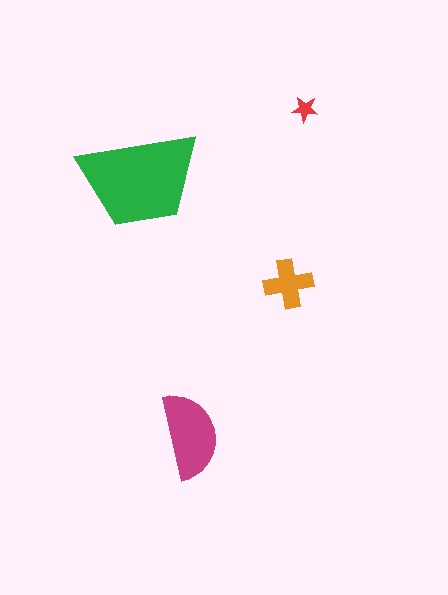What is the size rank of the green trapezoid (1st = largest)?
1st.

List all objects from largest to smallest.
The green trapezoid, the magenta semicircle, the orange cross, the red star.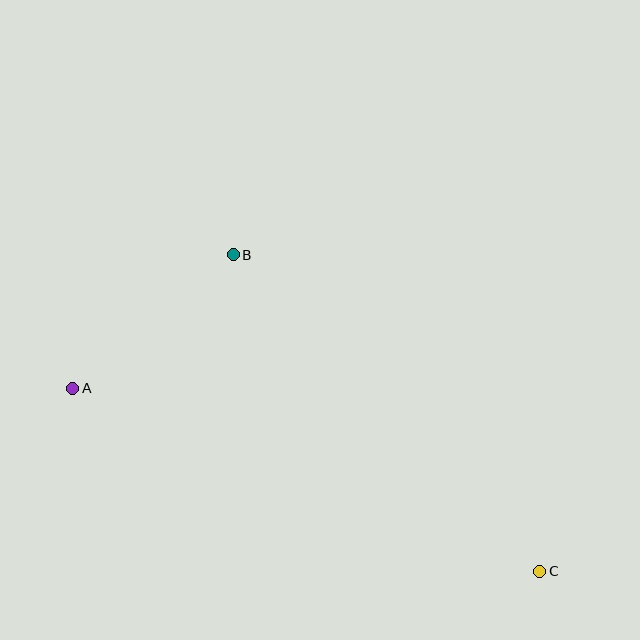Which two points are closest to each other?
Points A and B are closest to each other.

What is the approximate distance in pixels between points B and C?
The distance between B and C is approximately 441 pixels.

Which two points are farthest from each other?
Points A and C are farthest from each other.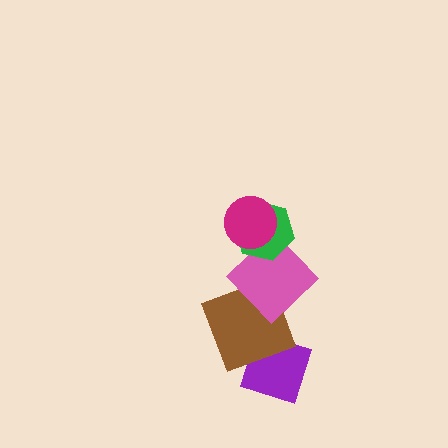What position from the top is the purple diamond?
The purple diamond is 5th from the top.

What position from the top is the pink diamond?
The pink diamond is 3rd from the top.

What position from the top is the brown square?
The brown square is 4th from the top.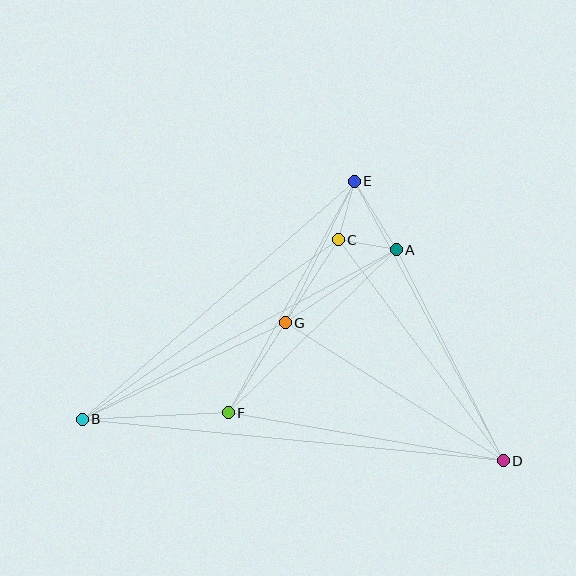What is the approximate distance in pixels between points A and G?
The distance between A and G is approximately 133 pixels.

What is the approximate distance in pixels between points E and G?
The distance between E and G is approximately 158 pixels.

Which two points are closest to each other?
Points A and C are closest to each other.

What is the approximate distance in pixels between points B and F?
The distance between B and F is approximately 146 pixels.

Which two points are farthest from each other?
Points B and D are farthest from each other.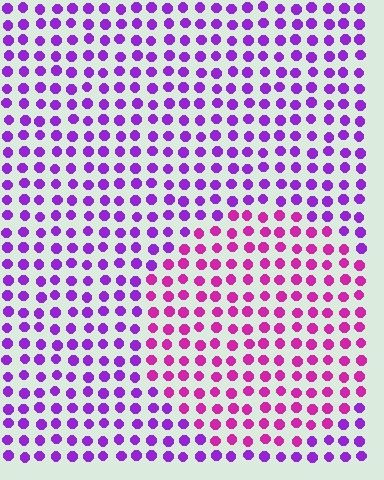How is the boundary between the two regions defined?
The boundary is defined purely by a slight shift in hue (about 35 degrees). Spacing, size, and orientation are identical on both sides.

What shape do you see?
I see a circle.